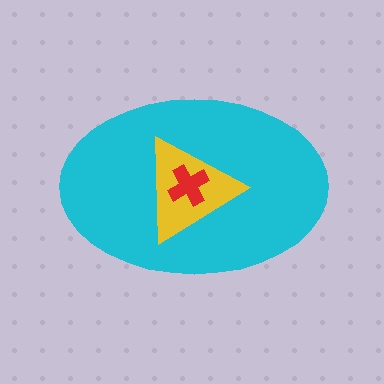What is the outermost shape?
The cyan ellipse.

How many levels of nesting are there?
3.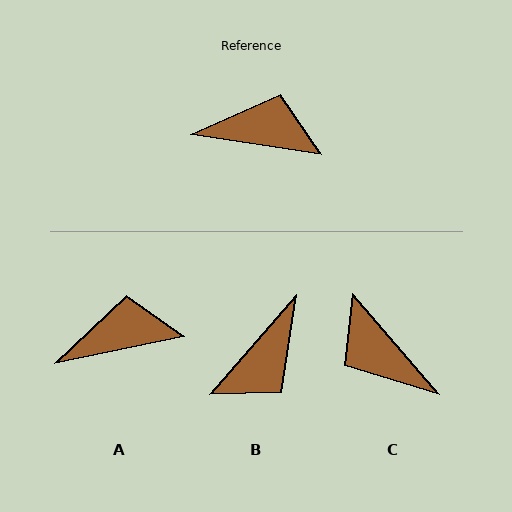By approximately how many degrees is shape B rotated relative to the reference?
Approximately 123 degrees clockwise.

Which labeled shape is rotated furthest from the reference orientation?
C, about 139 degrees away.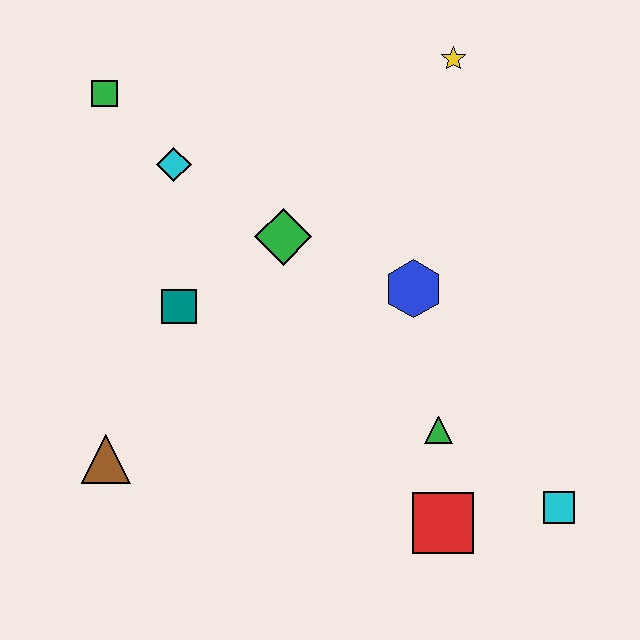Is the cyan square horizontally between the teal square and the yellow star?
No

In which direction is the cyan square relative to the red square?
The cyan square is to the right of the red square.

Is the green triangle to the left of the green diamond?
No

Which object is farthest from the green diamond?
The cyan square is farthest from the green diamond.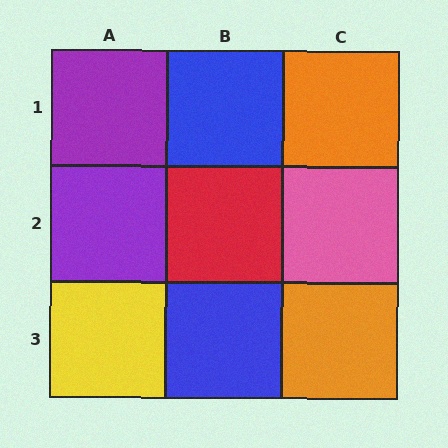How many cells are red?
1 cell is red.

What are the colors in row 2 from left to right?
Purple, red, pink.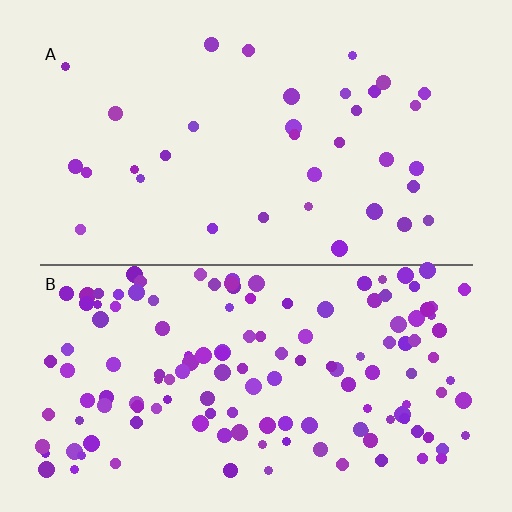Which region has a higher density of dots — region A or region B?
B (the bottom).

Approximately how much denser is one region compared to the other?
Approximately 4.0× — region B over region A.